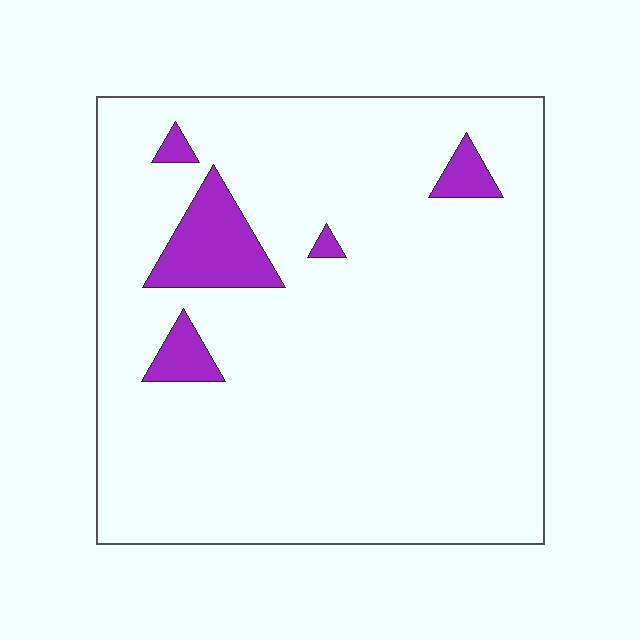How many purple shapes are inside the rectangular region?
5.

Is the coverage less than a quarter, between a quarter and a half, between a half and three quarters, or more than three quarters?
Less than a quarter.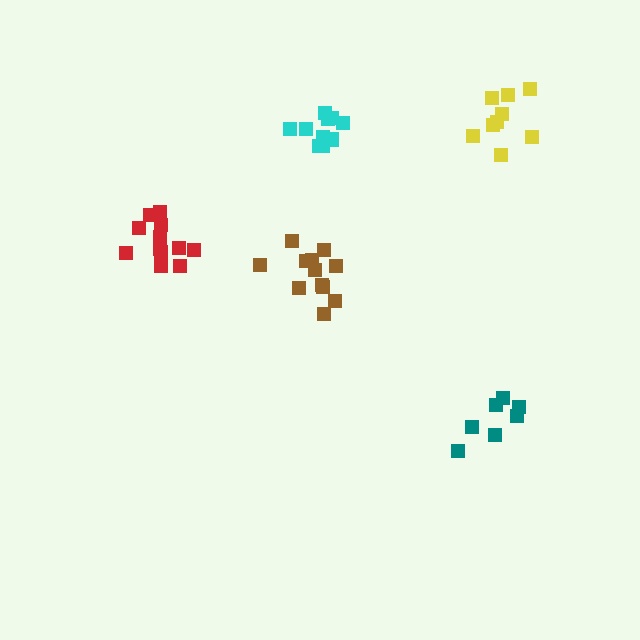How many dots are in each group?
Group 1: 7 dots, Group 2: 12 dots, Group 3: 9 dots, Group 4: 12 dots, Group 5: 10 dots (50 total).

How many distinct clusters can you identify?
There are 5 distinct clusters.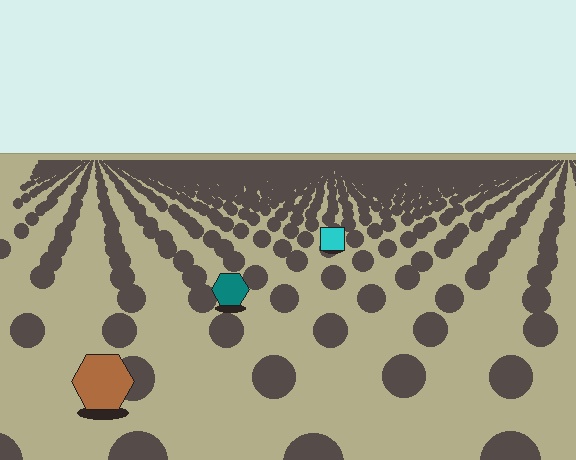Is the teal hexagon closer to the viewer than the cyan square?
Yes. The teal hexagon is closer — you can tell from the texture gradient: the ground texture is coarser near it.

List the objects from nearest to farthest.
From nearest to farthest: the brown hexagon, the teal hexagon, the cyan square.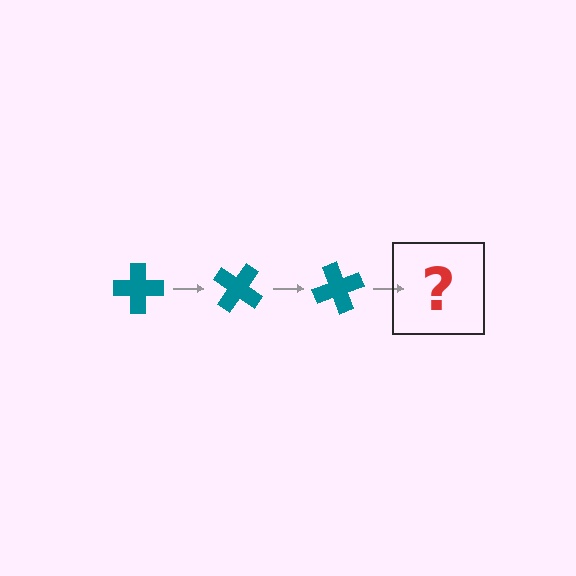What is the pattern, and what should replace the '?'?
The pattern is that the cross rotates 35 degrees each step. The '?' should be a teal cross rotated 105 degrees.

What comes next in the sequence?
The next element should be a teal cross rotated 105 degrees.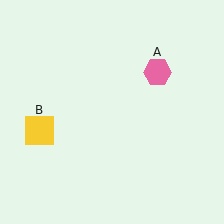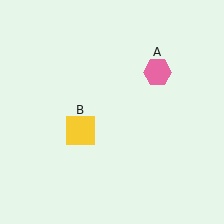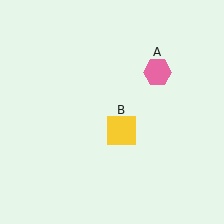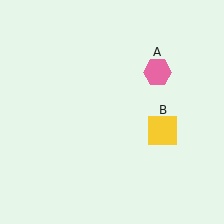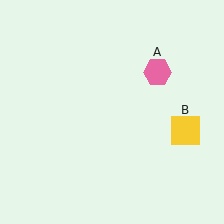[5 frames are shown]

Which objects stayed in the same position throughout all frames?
Pink hexagon (object A) remained stationary.